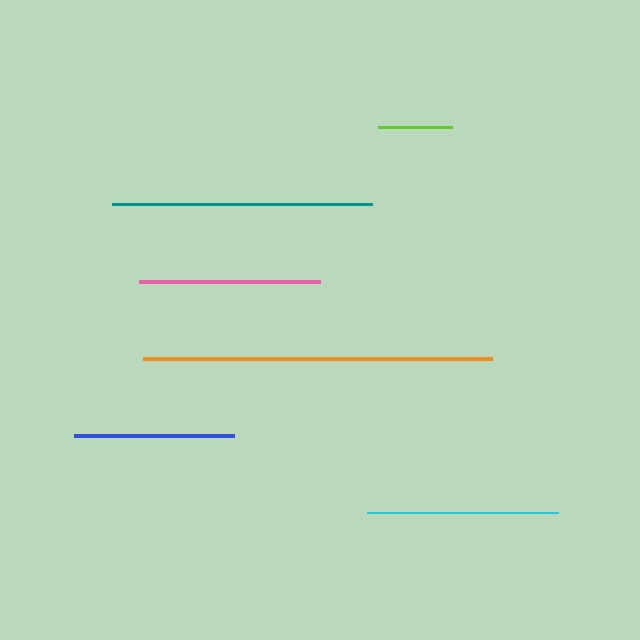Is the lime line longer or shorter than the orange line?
The orange line is longer than the lime line.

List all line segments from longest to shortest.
From longest to shortest: orange, teal, cyan, pink, blue, lime.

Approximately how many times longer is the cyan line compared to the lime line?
The cyan line is approximately 2.6 times the length of the lime line.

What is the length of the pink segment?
The pink segment is approximately 180 pixels long.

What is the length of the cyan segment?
The cyan segment is approximately 191 pixels long.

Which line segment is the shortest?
The lime line is the shortest at approximately 73 pixels.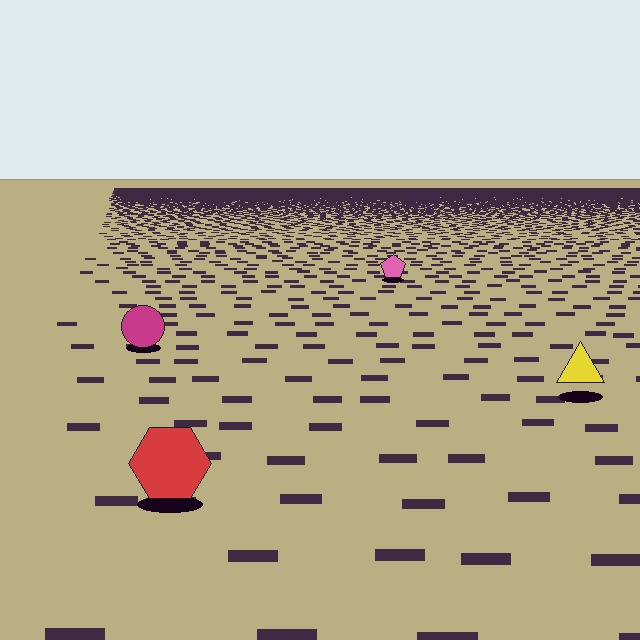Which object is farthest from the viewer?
The pink pentagon is farthest from the viewer. It appears smaller and the ground texture around it is denser.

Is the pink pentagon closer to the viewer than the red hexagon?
No. The red hexagon is closer — you can tell from the texture gradient: the ground texture is coarser near it.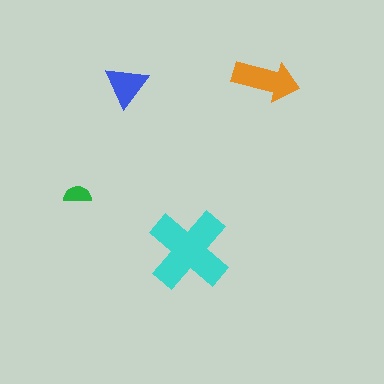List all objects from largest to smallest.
The cyan cross, the orange arrow, the blue triangle, the green semicircle.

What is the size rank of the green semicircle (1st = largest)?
4th.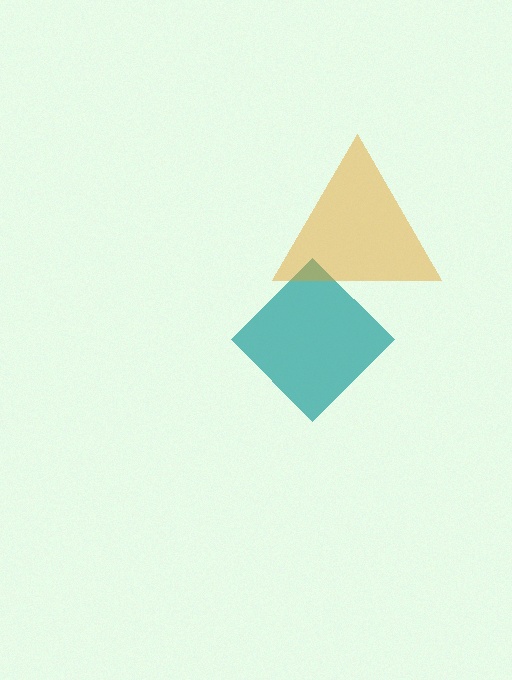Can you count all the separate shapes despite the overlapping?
Yes, there are 2 separate shapes.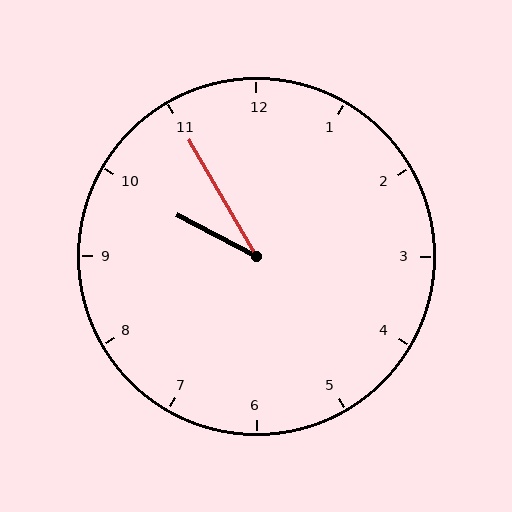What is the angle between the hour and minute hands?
Approximately 32 degrees.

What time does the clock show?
9:55.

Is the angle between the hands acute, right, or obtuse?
It is acute.